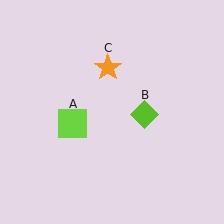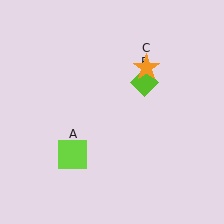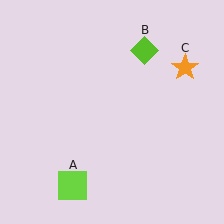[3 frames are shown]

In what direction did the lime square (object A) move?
The lime square (object A) moved down.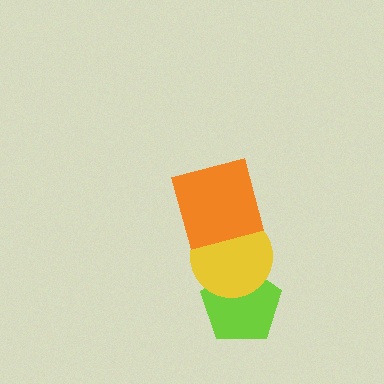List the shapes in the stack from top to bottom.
From top to bottom: the orange square, the yellow circle, the lime pentagon.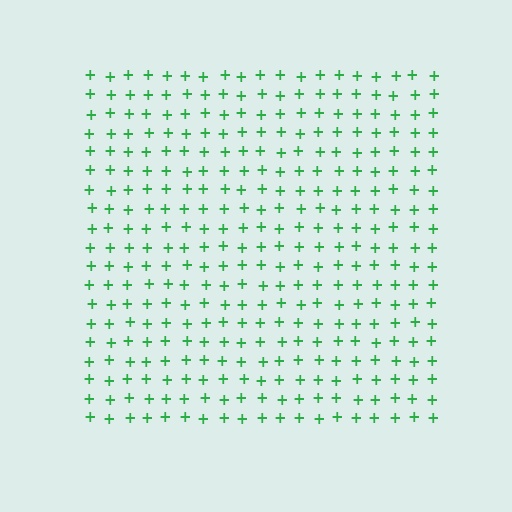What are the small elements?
The small elements are plus signs.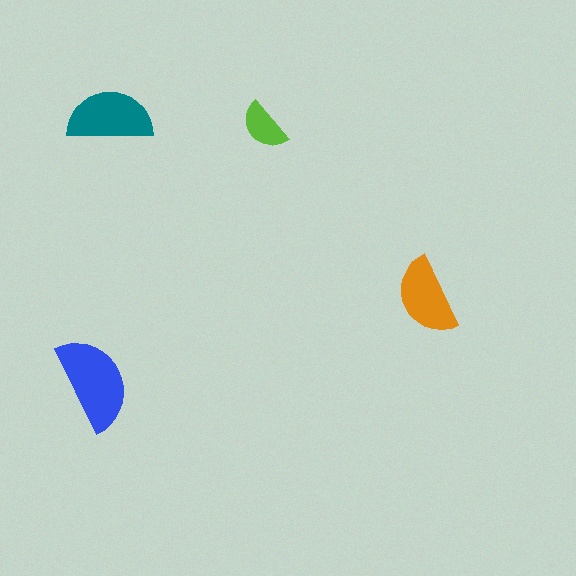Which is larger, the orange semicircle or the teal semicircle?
The teal one.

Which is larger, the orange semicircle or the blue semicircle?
The blue one.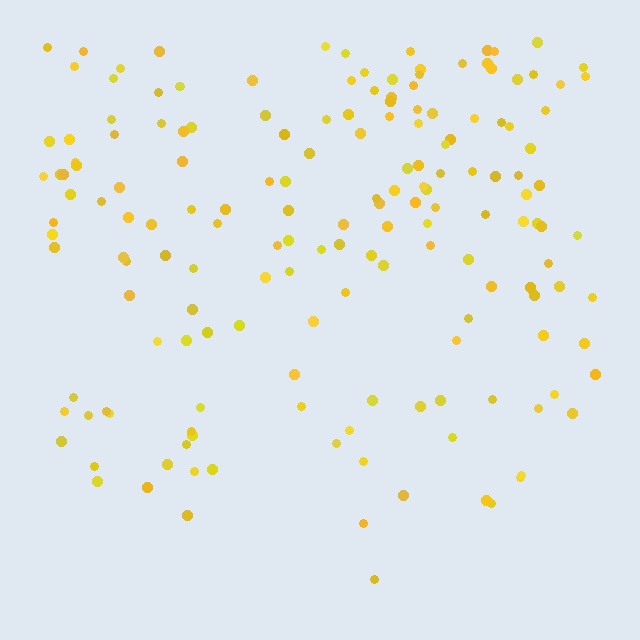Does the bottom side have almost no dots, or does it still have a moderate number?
Still a moderate number, just noticeably fewer than the top.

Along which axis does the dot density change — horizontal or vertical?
Vertical.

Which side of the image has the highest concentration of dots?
The top.